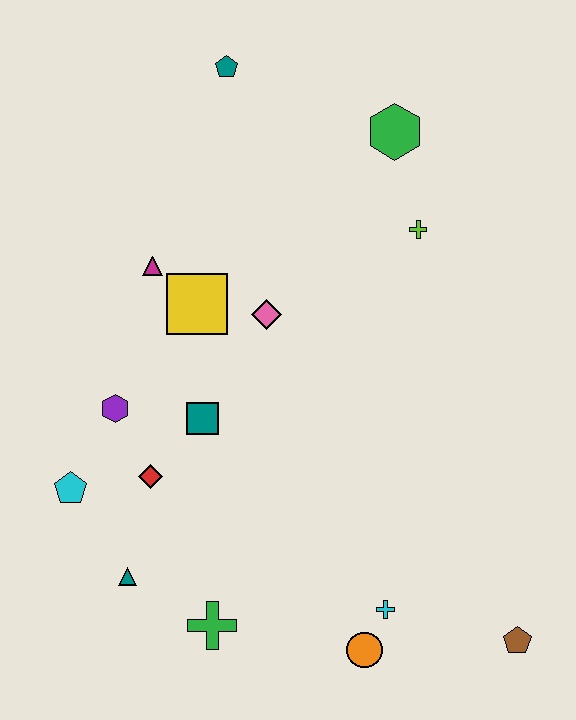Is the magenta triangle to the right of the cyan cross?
No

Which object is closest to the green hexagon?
The lime cross is closest to the green hexagon.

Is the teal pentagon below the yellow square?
No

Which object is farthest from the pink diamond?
The brown pentagon is farthest from the pink diamond.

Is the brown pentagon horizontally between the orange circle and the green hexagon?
No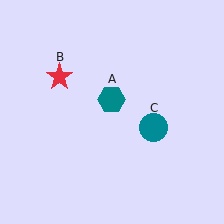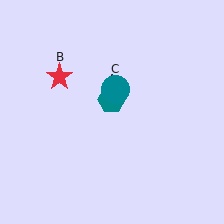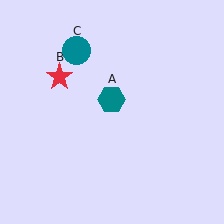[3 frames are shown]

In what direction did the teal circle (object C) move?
The teal circle (object C) moved up and to the left.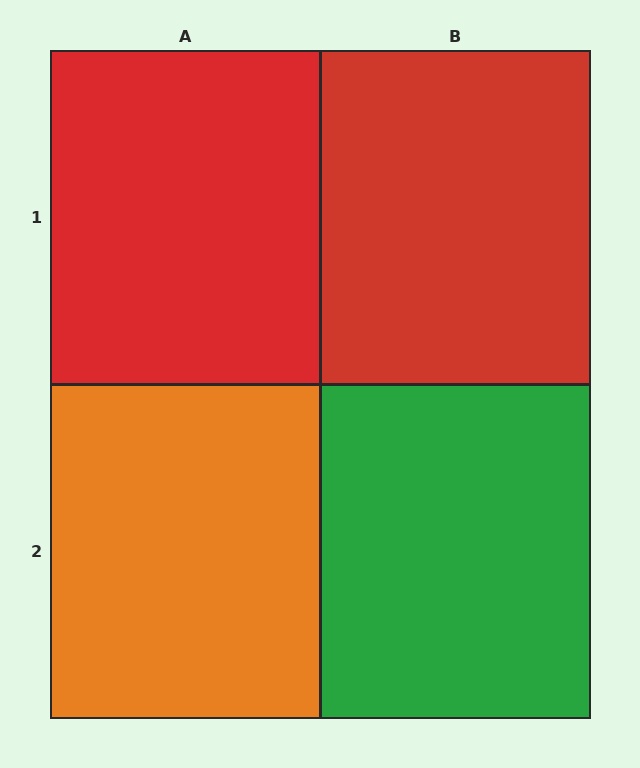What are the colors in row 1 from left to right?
Red, red.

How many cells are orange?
1 cell is orange.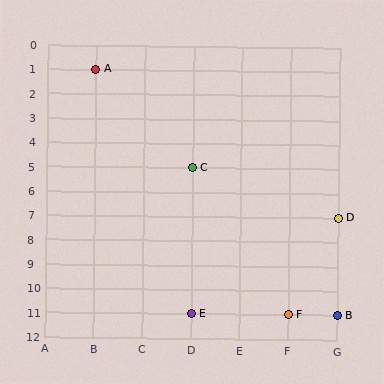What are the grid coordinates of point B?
Point B is at grid coordinates (G, 11).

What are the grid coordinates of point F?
Point F is at grid coordinates (F, 11).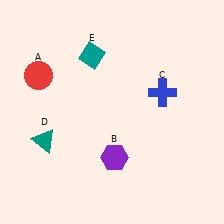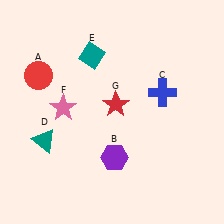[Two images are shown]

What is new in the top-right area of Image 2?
A red star (G) was added in the top-right area of Image 2.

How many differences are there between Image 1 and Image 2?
There are 2 differences between the two images.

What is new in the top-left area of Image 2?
A pink star (F) was added in the top-left area of Image 2.